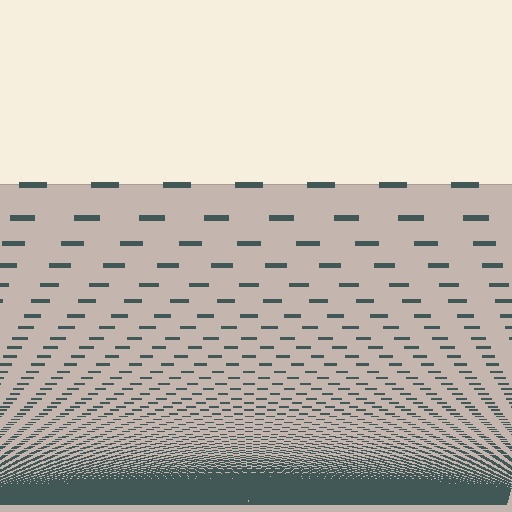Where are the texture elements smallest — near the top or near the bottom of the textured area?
Near the bottom.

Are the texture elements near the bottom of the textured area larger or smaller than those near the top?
Smaller. The gradient is inverted — elements near the bottom are smaller and denser.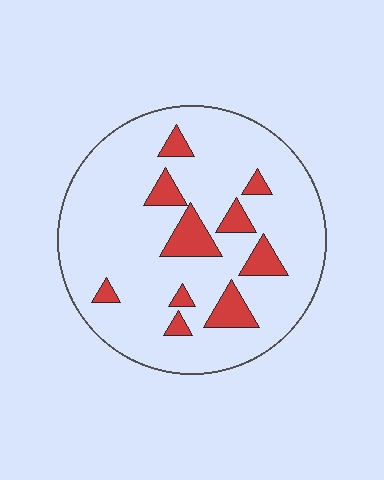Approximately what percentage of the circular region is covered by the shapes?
Approximately 15%.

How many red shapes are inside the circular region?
10.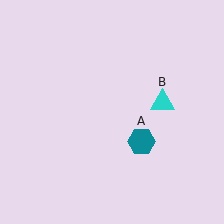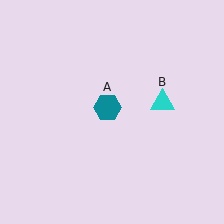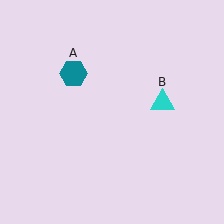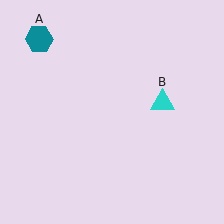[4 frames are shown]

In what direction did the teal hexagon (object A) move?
The teal hexagon (object A) moved up and to the left.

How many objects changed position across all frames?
1 object changed position: teal hexagon (object A).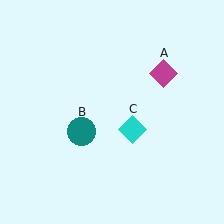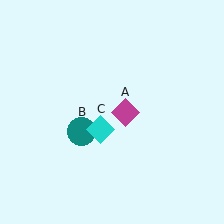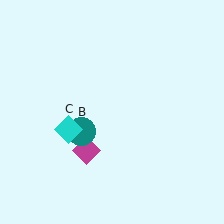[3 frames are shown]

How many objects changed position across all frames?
2 objects changed position: magenta diamond (object A), cyan diamond (object C).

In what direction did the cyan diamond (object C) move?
The cyan diamond (object C) moved left.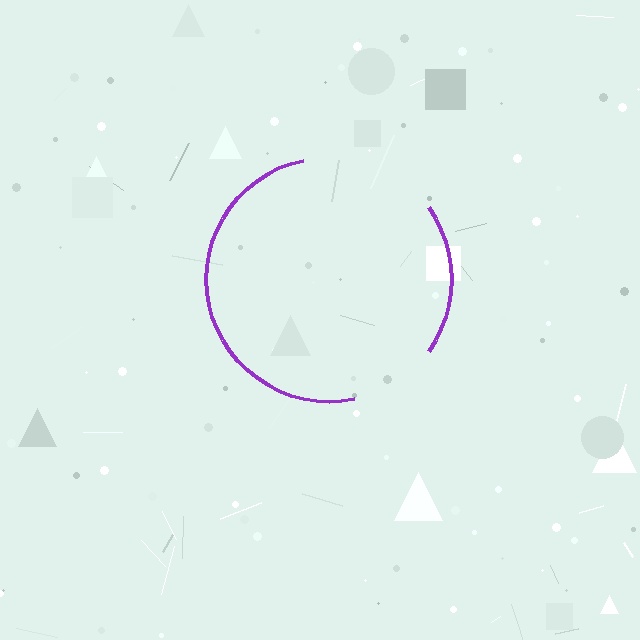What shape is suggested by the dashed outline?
The dashed outline suggests a circle.